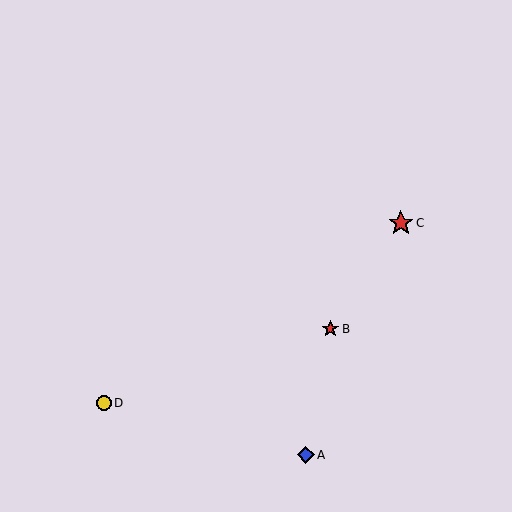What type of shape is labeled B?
Shape B is a red star.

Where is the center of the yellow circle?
The center of the yellow circle is at (104, 403).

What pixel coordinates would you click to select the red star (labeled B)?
Click at (330, 329) to select the red star B.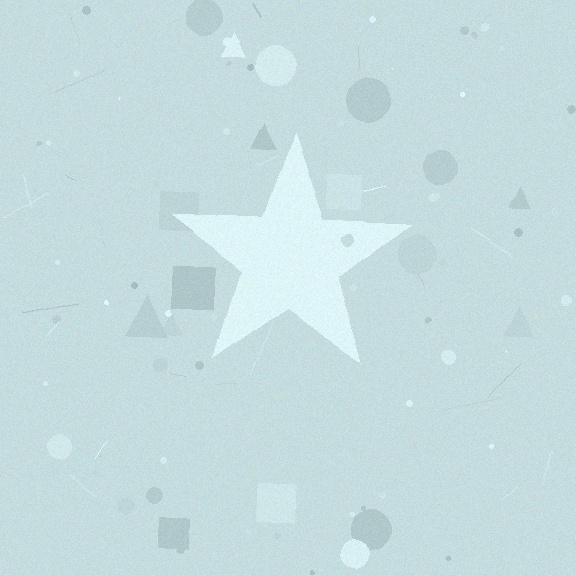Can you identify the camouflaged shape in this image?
The camouflaged shape is a star.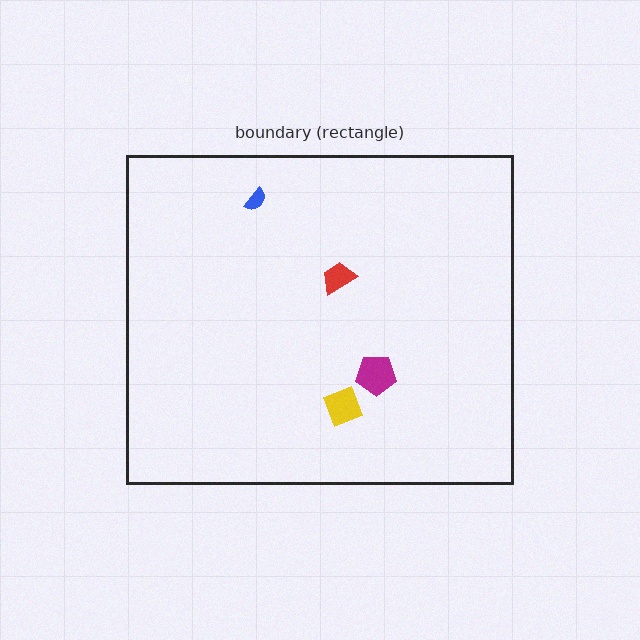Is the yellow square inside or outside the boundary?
Inside.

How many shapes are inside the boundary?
4 inside, 0 outside.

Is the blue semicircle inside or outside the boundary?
Inside.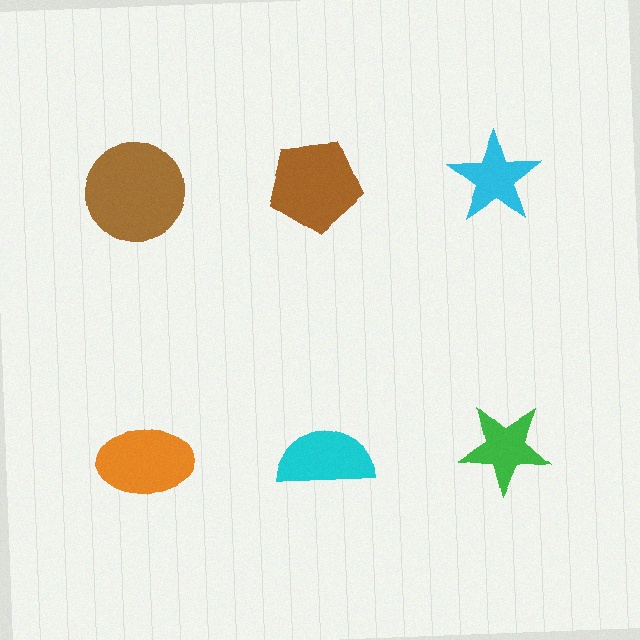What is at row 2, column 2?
A cyan semicircle.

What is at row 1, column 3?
A cyan star.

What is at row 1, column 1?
A brown circle.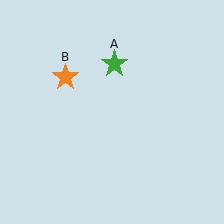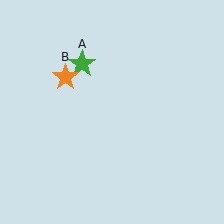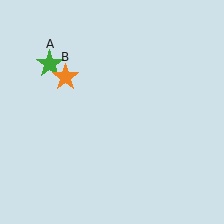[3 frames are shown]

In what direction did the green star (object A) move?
The green star (object A) moved left.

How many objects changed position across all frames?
1 object changed position: green star (object A).